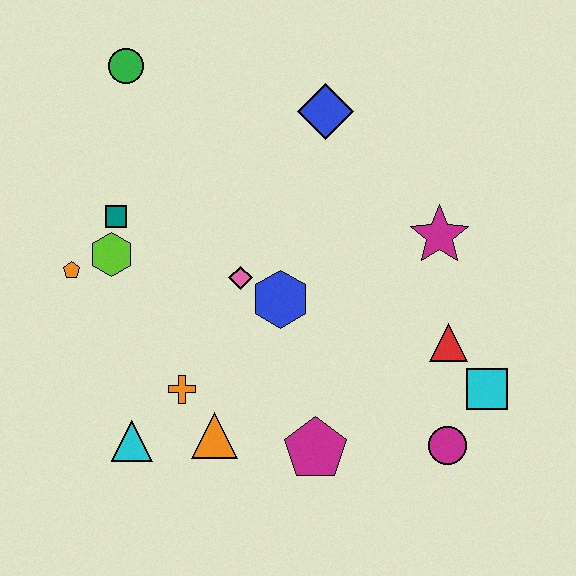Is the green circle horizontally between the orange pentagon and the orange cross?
Yes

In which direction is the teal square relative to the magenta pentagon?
The teal square is above the magenta pentagon.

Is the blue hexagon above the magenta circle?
Yes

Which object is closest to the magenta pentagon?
The orange triangle is closest to the magenta pentagon.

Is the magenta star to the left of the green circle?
No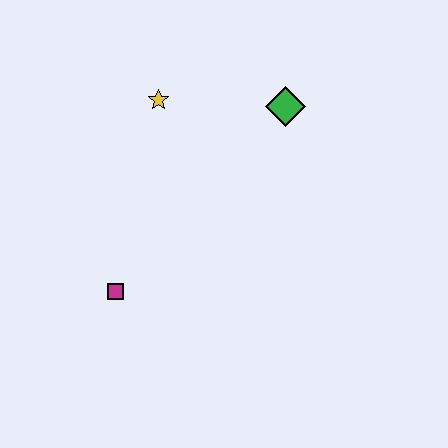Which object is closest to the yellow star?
The green diamond is closest to the yellow star.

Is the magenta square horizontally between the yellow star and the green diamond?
No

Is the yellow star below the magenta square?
No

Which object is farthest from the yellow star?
The magenta square is farthest from the yellow star.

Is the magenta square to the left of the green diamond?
Yes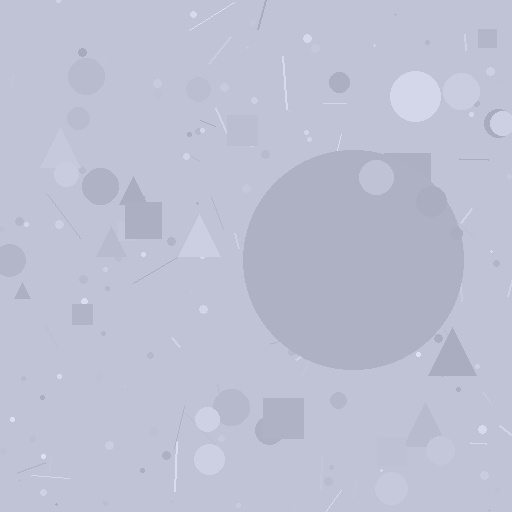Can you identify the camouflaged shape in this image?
The camouflaged shape is a circle.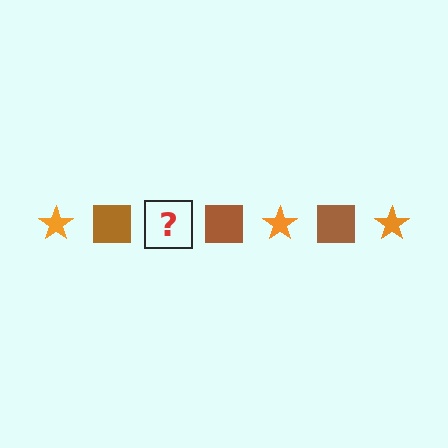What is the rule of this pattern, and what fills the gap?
The rule is that the pattern alternates between orange star and brown square. The gap should be filled with an orange star.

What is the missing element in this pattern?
The missing element is an orange star.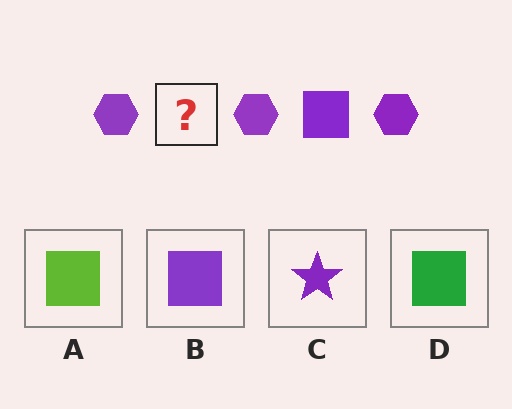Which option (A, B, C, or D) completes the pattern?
B.